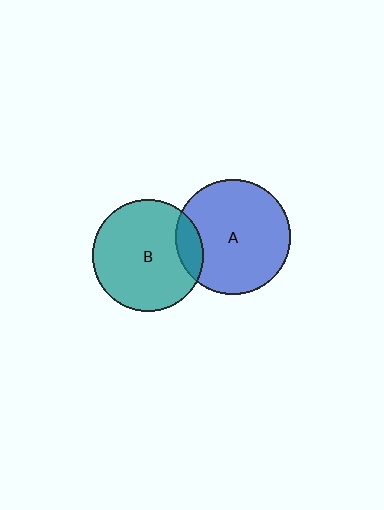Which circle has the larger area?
Circle A (blue).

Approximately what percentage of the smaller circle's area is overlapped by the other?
Approximately 15%.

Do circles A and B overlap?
Yes.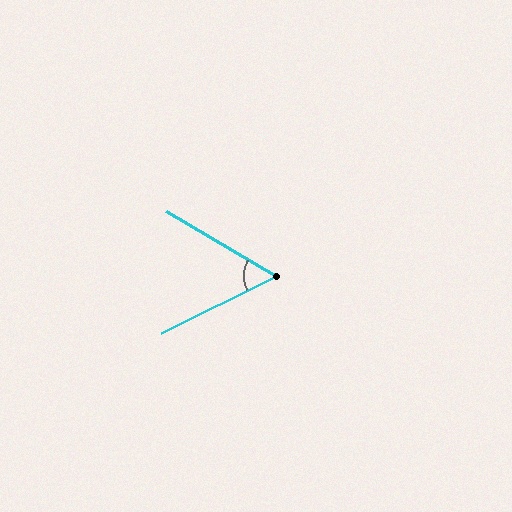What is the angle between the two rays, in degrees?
Approximately 57 degrees.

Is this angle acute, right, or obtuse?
It is acute.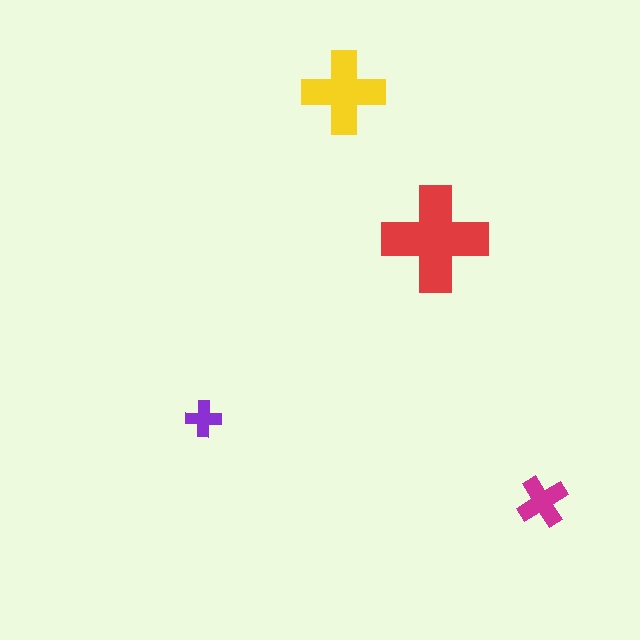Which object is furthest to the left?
The purple cross is leftmost.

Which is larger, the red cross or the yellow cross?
The red one.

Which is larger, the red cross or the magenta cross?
The red one.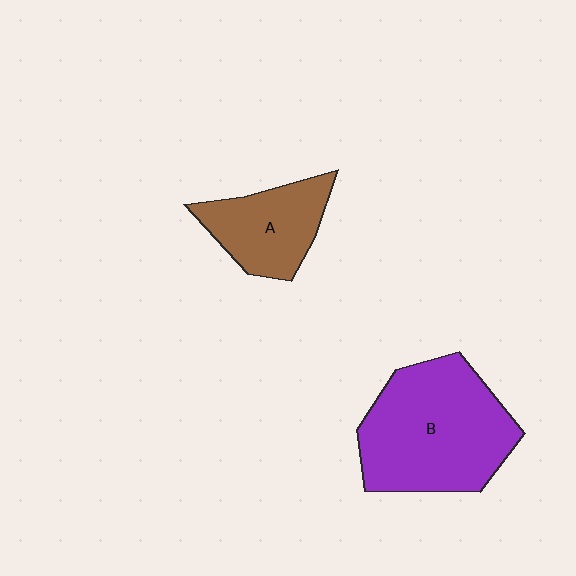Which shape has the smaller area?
Shape A (brown).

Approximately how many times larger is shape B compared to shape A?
Approximately 1.9 times.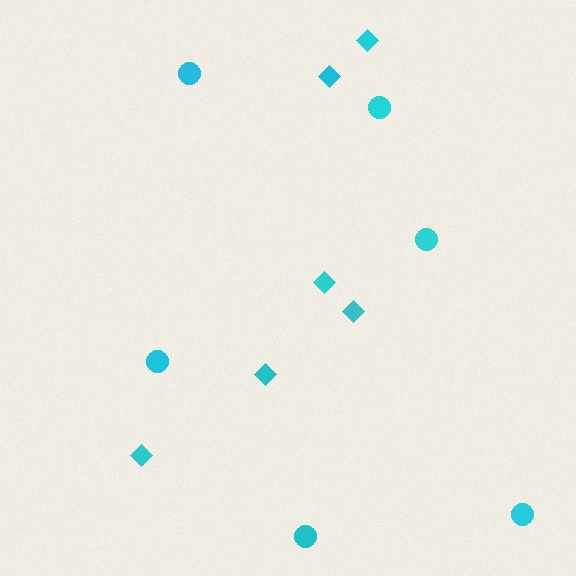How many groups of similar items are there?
There are 2 groups: one group of diamonds (6) and one group of circles (6).